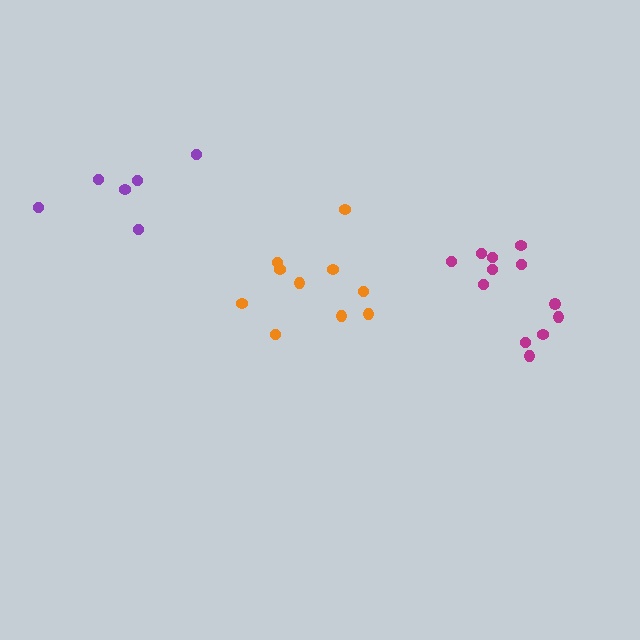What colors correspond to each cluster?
The clusters are colored: orange, magenta, purple.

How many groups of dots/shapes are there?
There are 3 groups.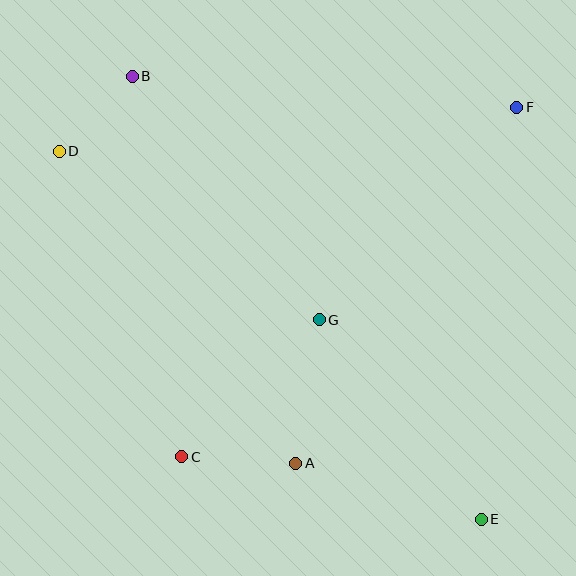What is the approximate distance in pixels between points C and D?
The distance between C and D is approximately 329 pixels.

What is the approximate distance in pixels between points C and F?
The distance between C and F is approximately 484 pixels.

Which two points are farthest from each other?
Points B and E are farthest from each other.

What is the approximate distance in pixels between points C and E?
The distance between C and E is approximately 306 pixels.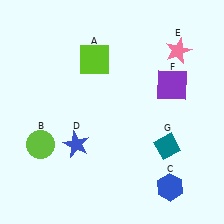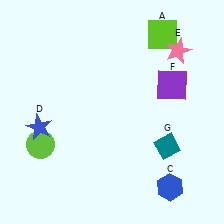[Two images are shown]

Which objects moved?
The objects that moved are: the lime square (A), the blue star (D).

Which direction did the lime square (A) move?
The lime square (A) moved right.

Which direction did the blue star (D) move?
The blue star (D) moved left.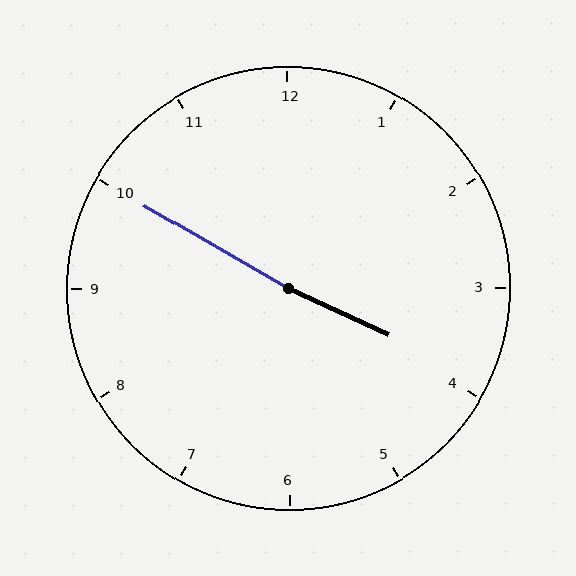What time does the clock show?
3:50.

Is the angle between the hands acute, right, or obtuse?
It is obtuse.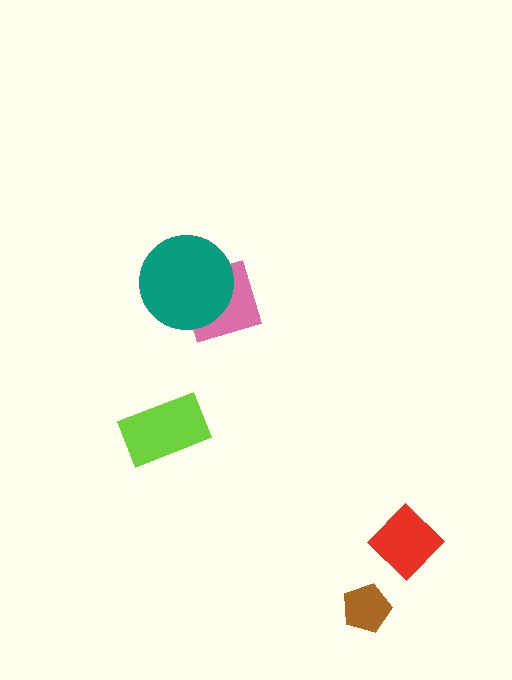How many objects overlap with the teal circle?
1 object overlaps with the teal circle.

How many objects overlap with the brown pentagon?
0 objects overlap with the brown pentagon.